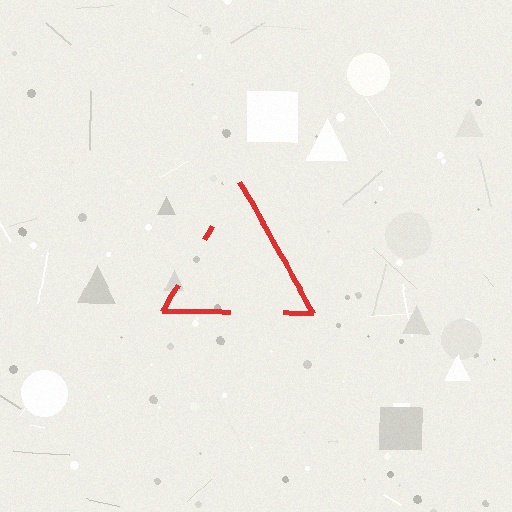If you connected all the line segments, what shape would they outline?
They would outline a triangle.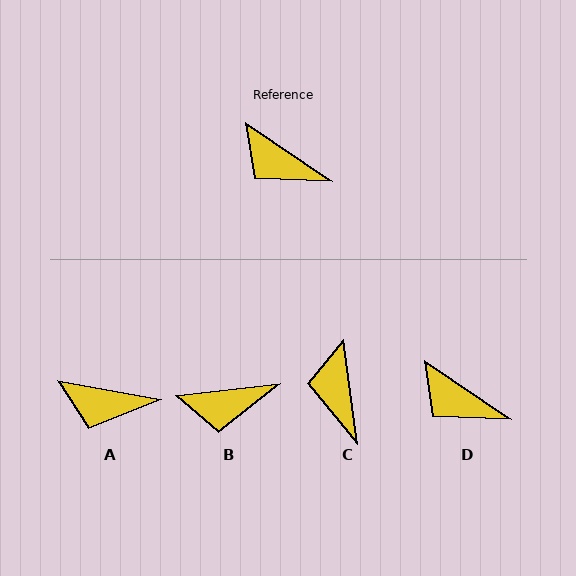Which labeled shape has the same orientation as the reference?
D.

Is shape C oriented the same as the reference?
No, it is off by about 48 degrees.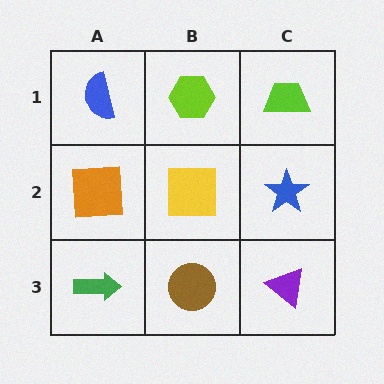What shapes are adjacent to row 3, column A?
An orange square (row 2, column A), a brown circle (row 3, column B).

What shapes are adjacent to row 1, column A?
An orange square (row 2, column A), a lime hexagon (row 1, column B).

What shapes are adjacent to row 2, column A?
A blue semicircle (row 1, column A), a green arrow (row 3, column A), a yellow square (row 2, column B).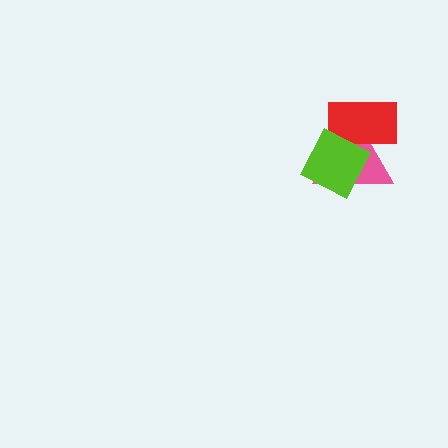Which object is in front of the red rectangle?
The lime diamond is in front of the red rectangle.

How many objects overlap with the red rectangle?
2 objects overlap with the red rectangle.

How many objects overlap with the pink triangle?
2 objects overlap with the pink triangle.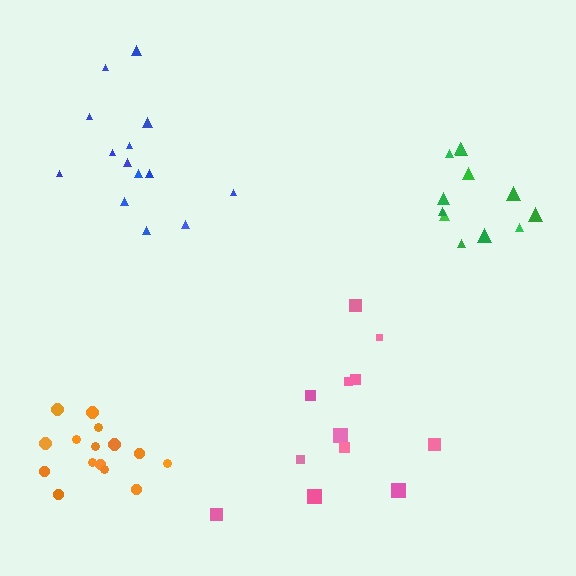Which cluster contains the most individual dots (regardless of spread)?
Orange (15).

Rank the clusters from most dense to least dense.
orange, green, blue, pink.